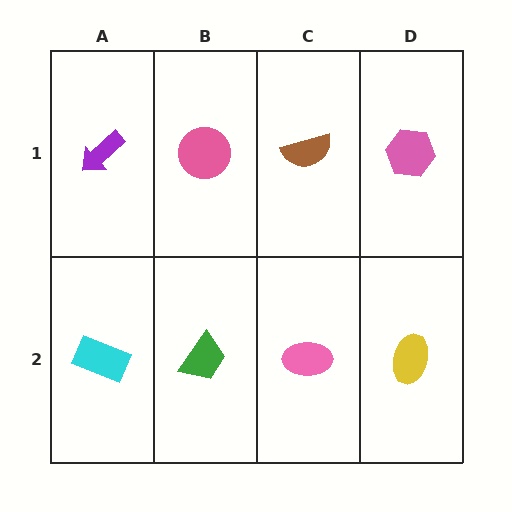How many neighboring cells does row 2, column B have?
3.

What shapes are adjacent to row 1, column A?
A cyan rectangle (row 2, column A), a pink circle (row 1, column B).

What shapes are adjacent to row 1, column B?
A green trapezoid (row 2, column B), a purple arrow (row 1, column A), a brown semicircle (row 1, column C).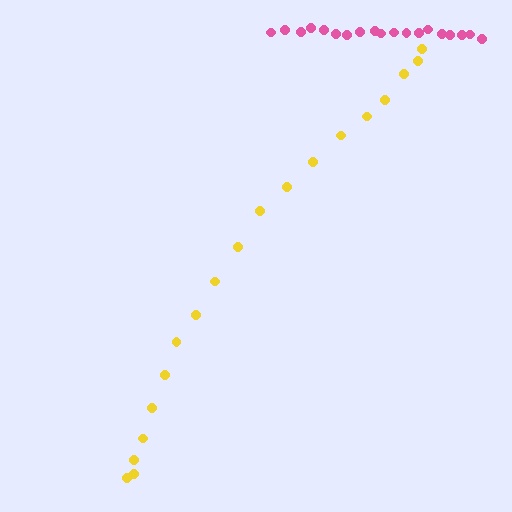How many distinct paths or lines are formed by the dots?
There are 2 distinct paths.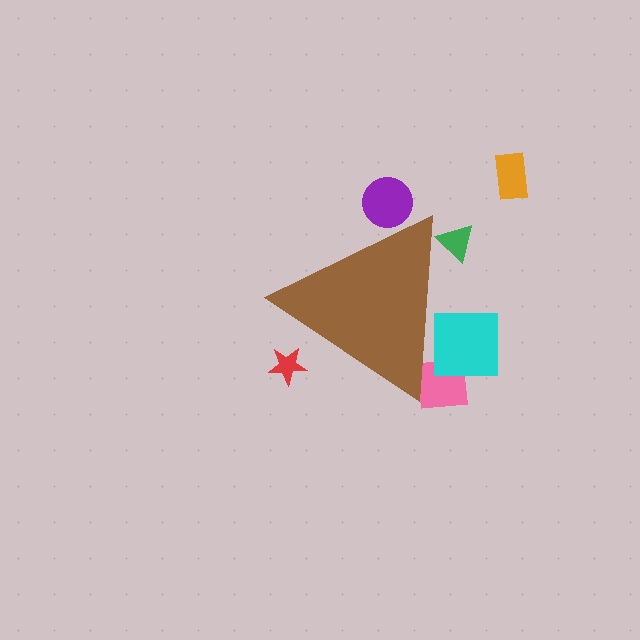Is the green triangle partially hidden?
Yes, the green triangle is partially hidden behind the brown triangle.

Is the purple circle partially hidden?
Yes, the purple circle is partially hidden behind the brown triangle.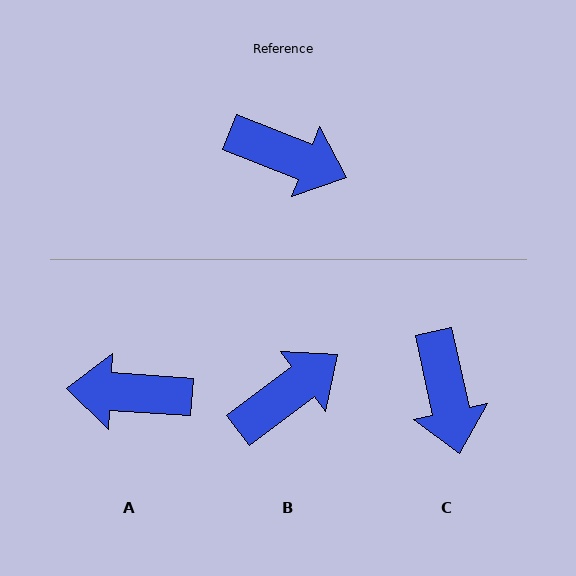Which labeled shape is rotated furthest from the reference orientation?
A, about 162 degrees away.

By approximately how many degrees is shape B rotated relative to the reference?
Approximately 59 degrees counter-clockwise.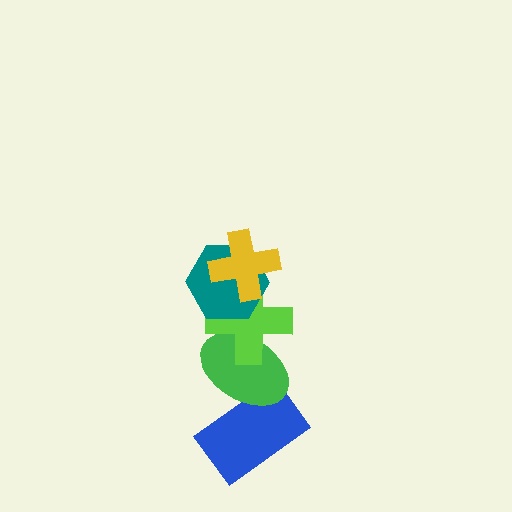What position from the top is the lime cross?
The lime cross is 3rd from the top.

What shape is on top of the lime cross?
The teal hexagon is on top of the lime cross.